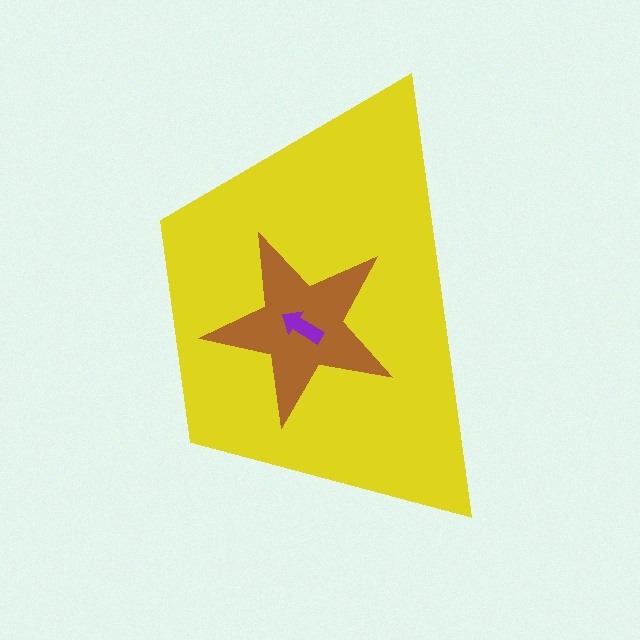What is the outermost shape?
The yellow trapezoid.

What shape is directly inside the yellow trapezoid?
The brown star.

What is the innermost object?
The purple arrow.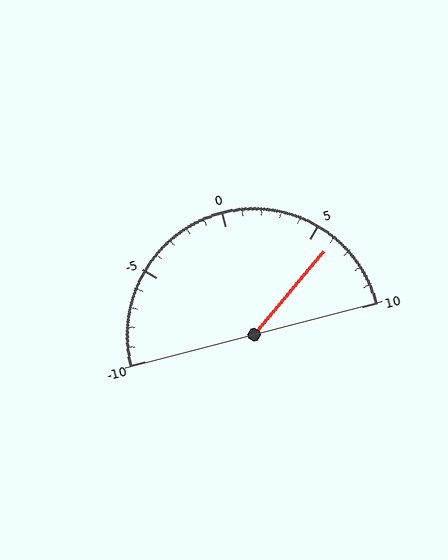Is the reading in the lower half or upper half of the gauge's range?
The reading is in the upper half of the range (-10 to 10).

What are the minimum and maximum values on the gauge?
The gauge ranges from -10 to 10.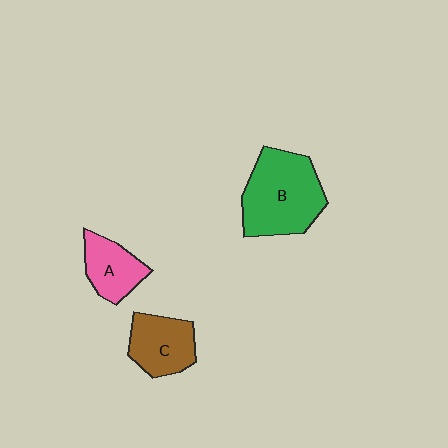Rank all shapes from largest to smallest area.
From largest to smallest: B (green), C (brown), A (pink).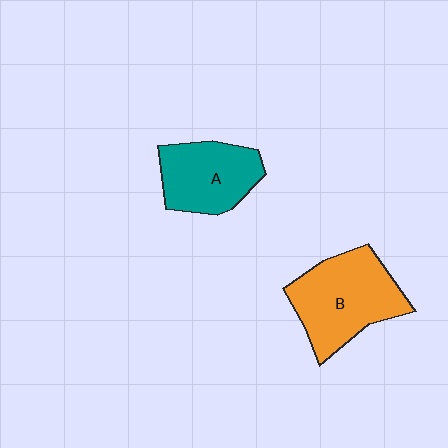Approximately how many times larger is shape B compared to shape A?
Approximately 1.3 times.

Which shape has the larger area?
Shape B (orange).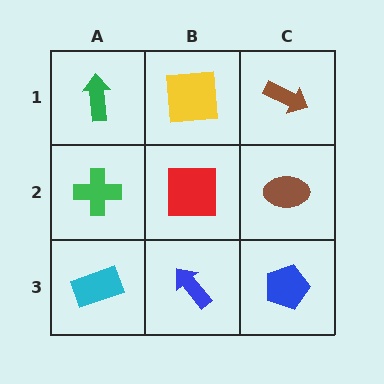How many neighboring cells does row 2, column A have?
3.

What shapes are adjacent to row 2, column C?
A brown arrow (row 1, column C), a blue pentagon (row 3, column C), a red square (row 2, column B).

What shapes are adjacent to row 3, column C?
A brown ellipse (row 2, column C), a blue arrow (row 3, column B).